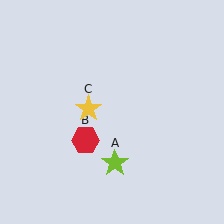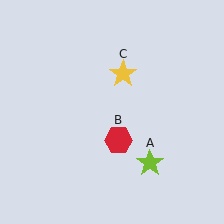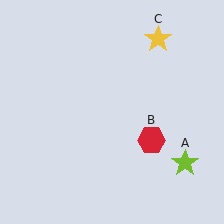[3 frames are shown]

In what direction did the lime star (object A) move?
The lime star (object A) moved right.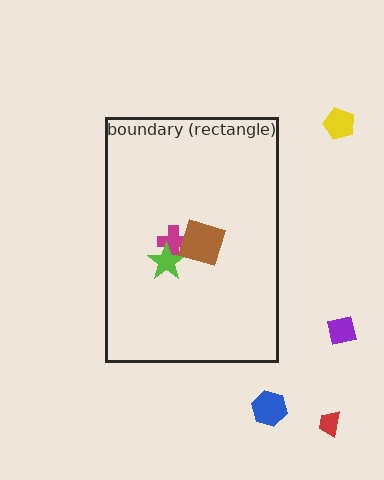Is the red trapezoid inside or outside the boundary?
Outside.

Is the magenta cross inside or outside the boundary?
Inside.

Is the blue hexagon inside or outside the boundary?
Outside.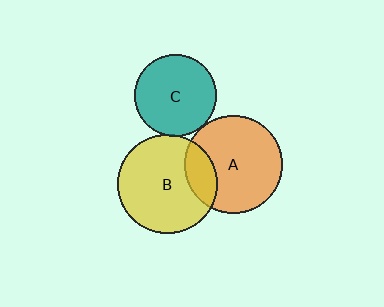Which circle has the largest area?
Circle B (yellow).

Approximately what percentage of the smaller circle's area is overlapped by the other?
Approximately 20%.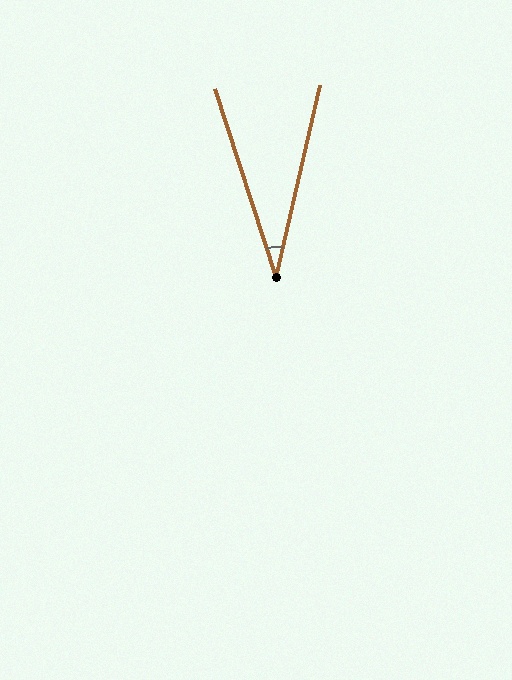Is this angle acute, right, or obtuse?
It is acute.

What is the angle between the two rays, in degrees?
Approximately 31 degrees.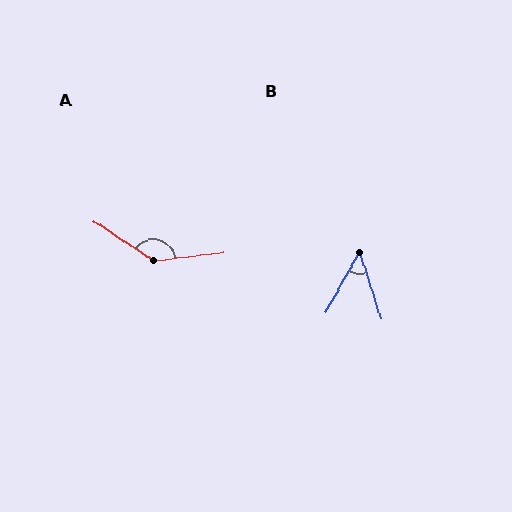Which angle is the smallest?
B, at approximately 47 degrees.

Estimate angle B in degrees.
Approximately 47 degrees.